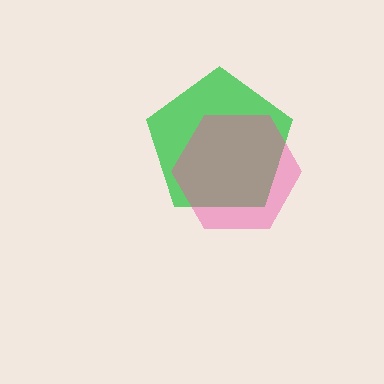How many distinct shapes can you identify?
There are 2 distinct shapes: a green pentagon, a pink hexagon.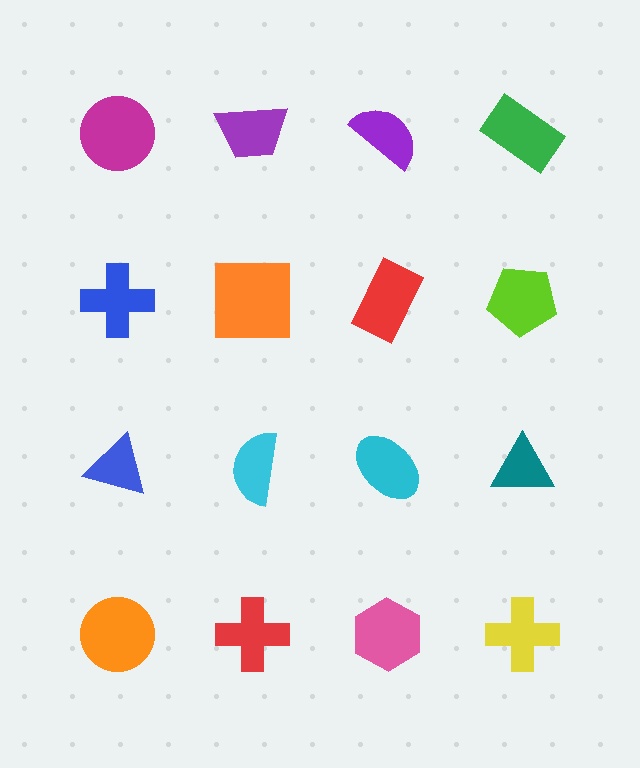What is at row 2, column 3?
A red rectangle.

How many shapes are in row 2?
4 shapes.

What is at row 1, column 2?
A purple trapezoid.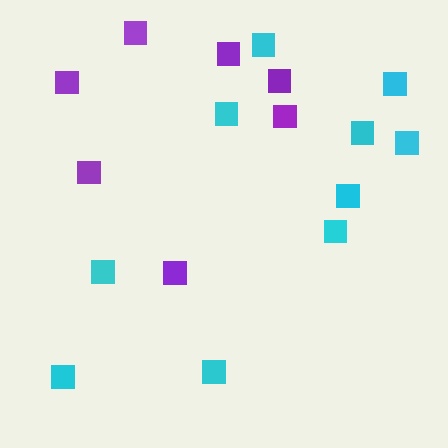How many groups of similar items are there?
There are 2 groups: one group of cyan squares (10) and one group of purple squares (7).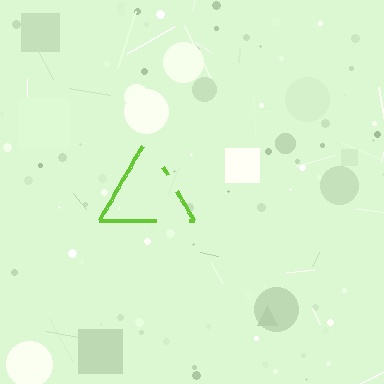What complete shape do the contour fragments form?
The contour fragments form a triangle.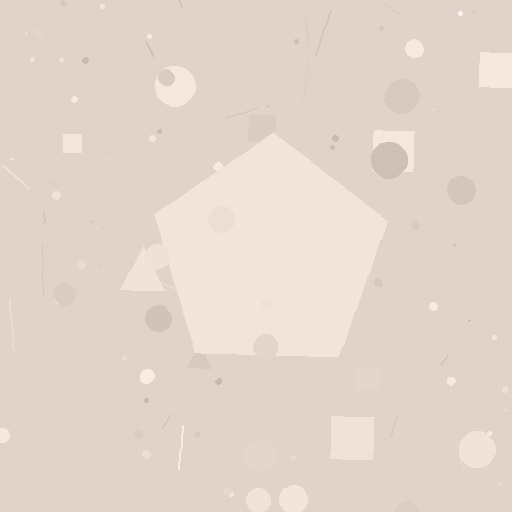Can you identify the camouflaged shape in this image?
The camouflaged shape is a pentagon.